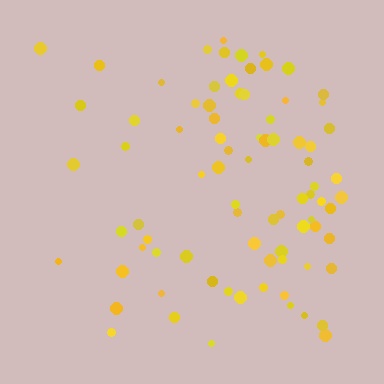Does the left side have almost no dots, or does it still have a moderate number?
Still a moderate number, just noticeably fewer than the right.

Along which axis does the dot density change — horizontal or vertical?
Horizontal.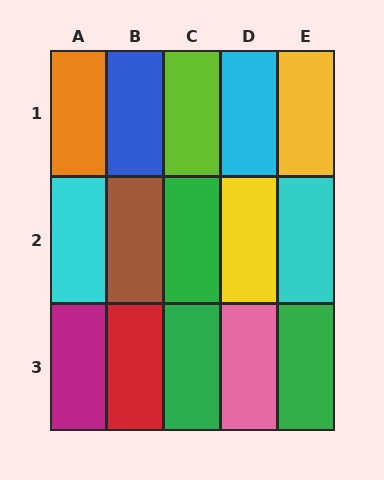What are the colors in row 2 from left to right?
Cyan, brown, green, yellow, cyan.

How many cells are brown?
1 cell is brown.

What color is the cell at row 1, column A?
Orange.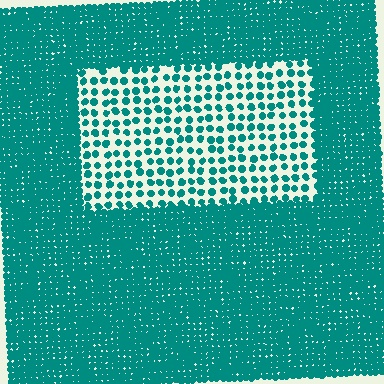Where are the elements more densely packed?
The elements are more densely packed outside the rectangle boundary.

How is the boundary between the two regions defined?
The boundary is defined by a change in element density (approximately 3.1x ratio). All elements are the same color, size, and shape.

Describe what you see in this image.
The image contains small teal elements arranged at two different densities. A rectangle-shaped region is visible where the elements are less densely packed than the surrounding area.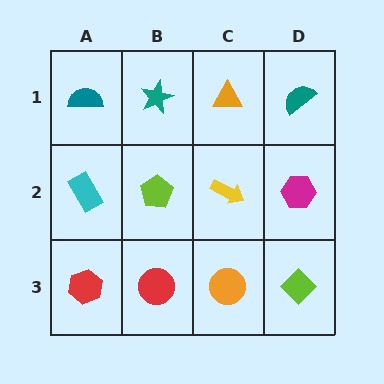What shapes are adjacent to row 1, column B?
A lime pentagon (row 2, column B), a teal semicircle (row 1, column A), an orange triangle (row 1, column C).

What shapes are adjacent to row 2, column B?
A teal star (row 1, column B), a red circle (row 3, column B), a cyan rectangle (row 2, column A), a yellow arrow (row 2, column C).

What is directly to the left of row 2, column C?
A lime pentagon.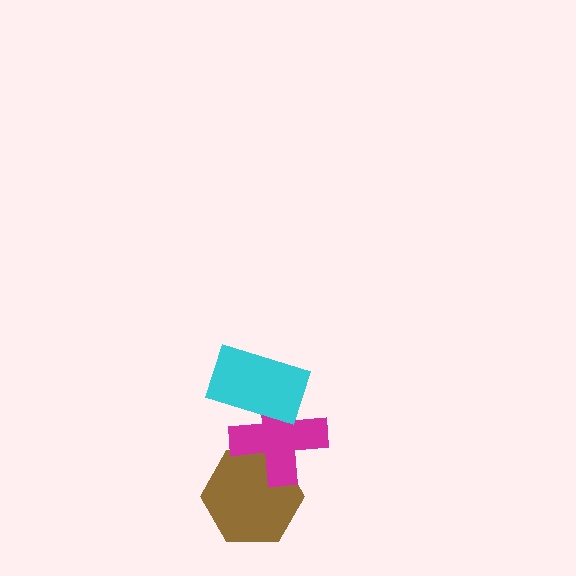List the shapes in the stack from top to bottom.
From top to bottom: the cyan rectangle, the magenta cross, the brown hexagon.